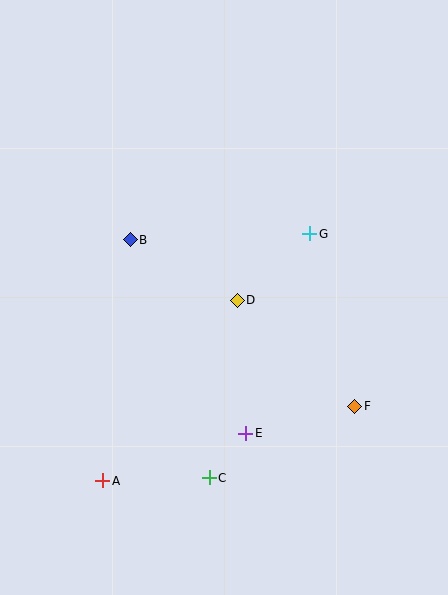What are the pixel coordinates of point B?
Point B is at (130, 240).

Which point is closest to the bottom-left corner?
Point A is closest to the bottom-left corner.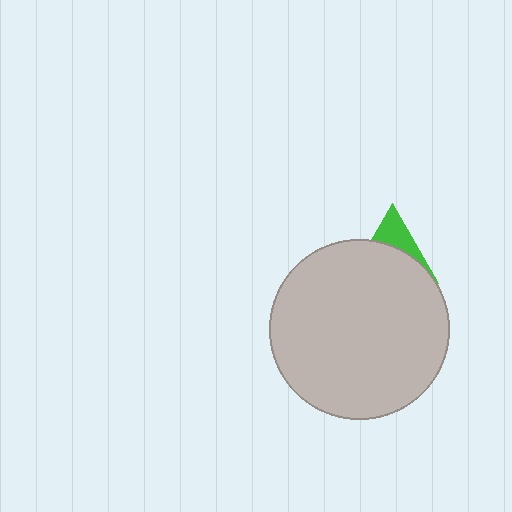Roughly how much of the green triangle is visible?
A small part of it is visible (roughly 34%).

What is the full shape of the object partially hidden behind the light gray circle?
The partially hidden object is a green triangle.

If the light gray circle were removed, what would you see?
You would see the complete green triangle.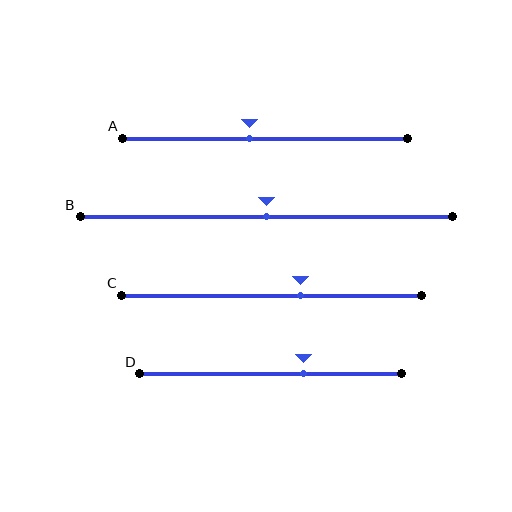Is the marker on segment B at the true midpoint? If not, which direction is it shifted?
Yes, the marker on segment B is at the true midpoint.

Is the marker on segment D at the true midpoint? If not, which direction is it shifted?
No, the marker on segment D is shifted to the right by about 13% of the segment length.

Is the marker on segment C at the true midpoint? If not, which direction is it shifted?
No, the marker on segment C is shifted to the right by about 10% of the segment length.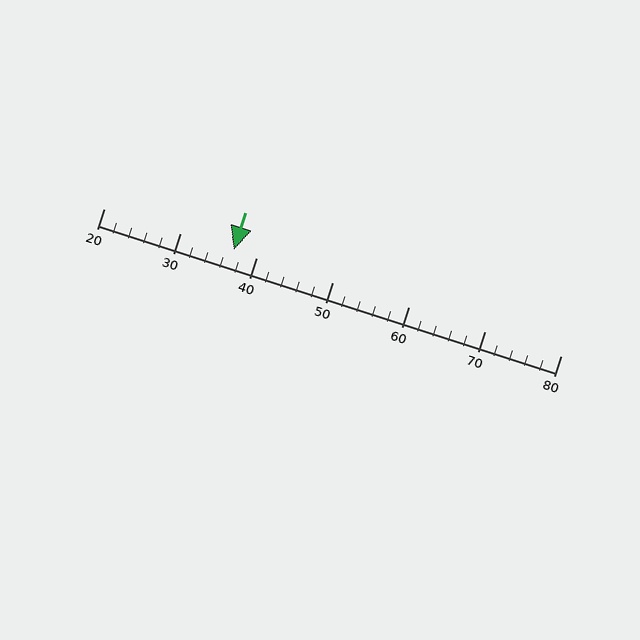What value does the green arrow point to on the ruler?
The green arrow points to approximately 37.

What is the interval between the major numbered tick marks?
The major tick marks are spaced 10 units apart.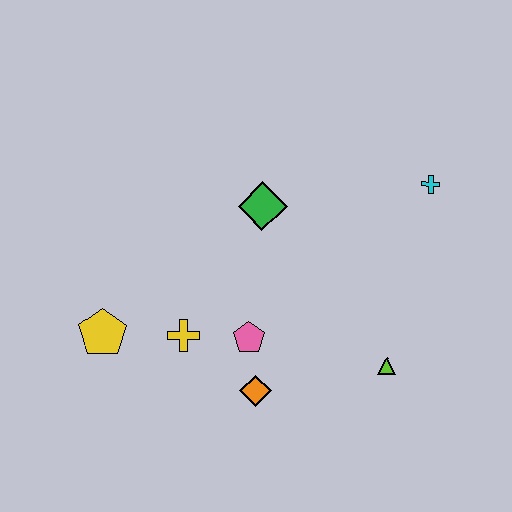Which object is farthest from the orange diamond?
The cyan cross is farthest from the orange diamond.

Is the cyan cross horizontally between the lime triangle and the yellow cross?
No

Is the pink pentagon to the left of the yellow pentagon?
No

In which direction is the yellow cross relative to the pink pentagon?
The yellow cross is to the left of the pink pentagon.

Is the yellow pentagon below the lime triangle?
No